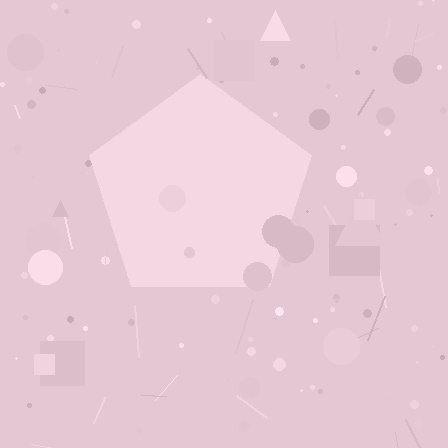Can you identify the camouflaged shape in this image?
The camouflaged shape is a pentagon.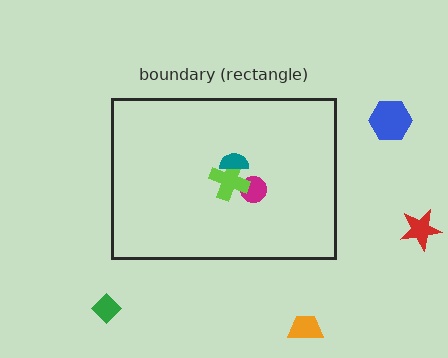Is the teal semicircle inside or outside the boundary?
Inside.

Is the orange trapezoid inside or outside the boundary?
Outside.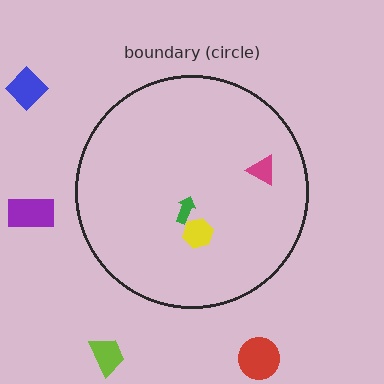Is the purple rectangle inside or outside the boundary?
Outside.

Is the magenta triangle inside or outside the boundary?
Inside.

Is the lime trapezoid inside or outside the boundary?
Outside.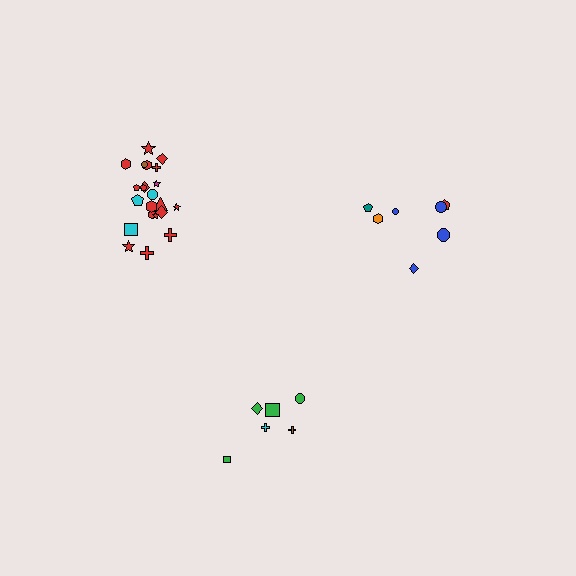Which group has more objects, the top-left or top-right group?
The top-left group.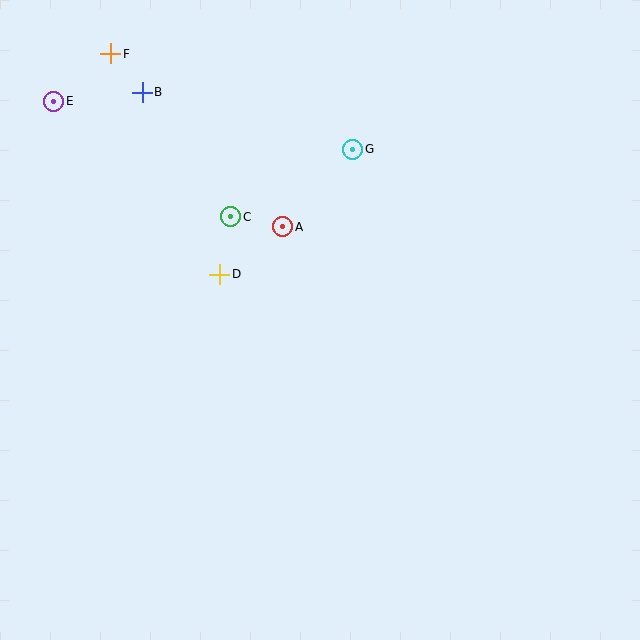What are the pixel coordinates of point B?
Point B is at (142, 92).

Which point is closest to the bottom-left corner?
Point D is closest to the bottom-left corner.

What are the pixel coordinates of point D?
Point D is at (220, 274).